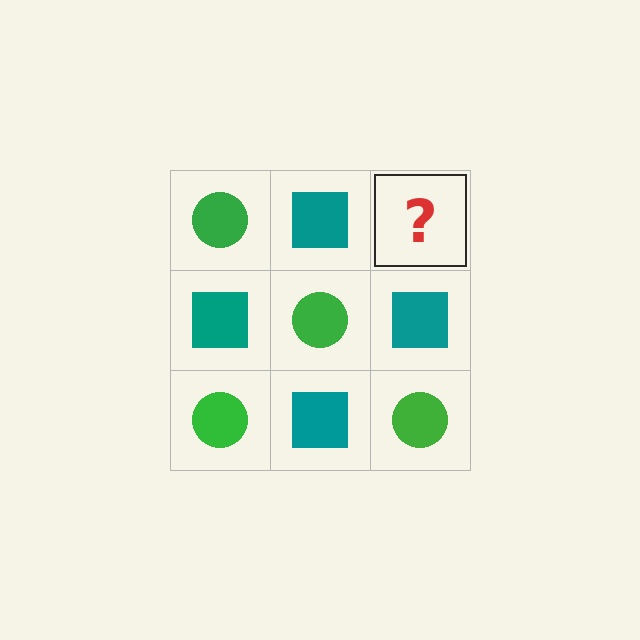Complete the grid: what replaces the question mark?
The question mark should be replaced with a green circle.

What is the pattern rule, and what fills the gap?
The rule is that it alternates green circle and teal square in a checkerboard pattern. The gap should be filled with a green circle.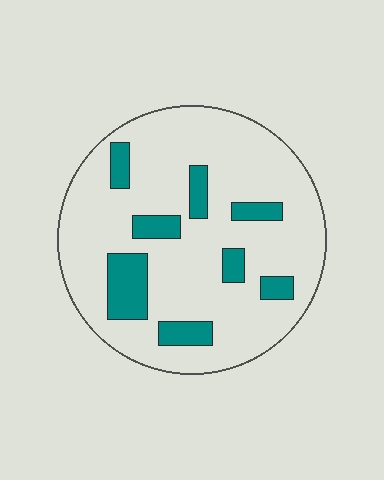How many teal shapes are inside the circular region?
8.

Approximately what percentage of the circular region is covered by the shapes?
Approximately 15%.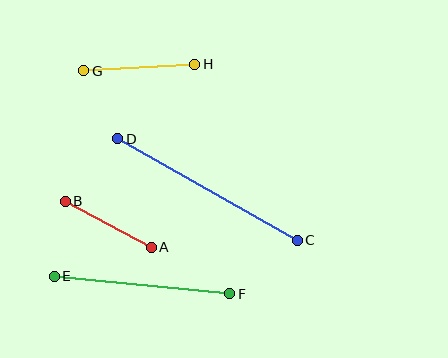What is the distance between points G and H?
The distance is approximately 111 pixels.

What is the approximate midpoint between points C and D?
The midpoint is at approximately (208, 190) pixels.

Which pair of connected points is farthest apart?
Points C and D are farthest apart.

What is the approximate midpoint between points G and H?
The midpoint is at approximately (139, 67) pixels.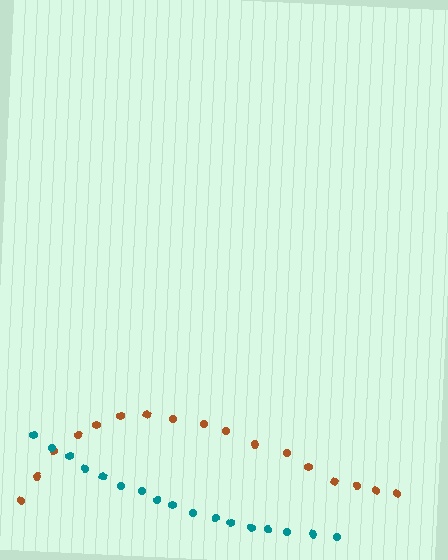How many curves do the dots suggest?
There are 2 distinct paths.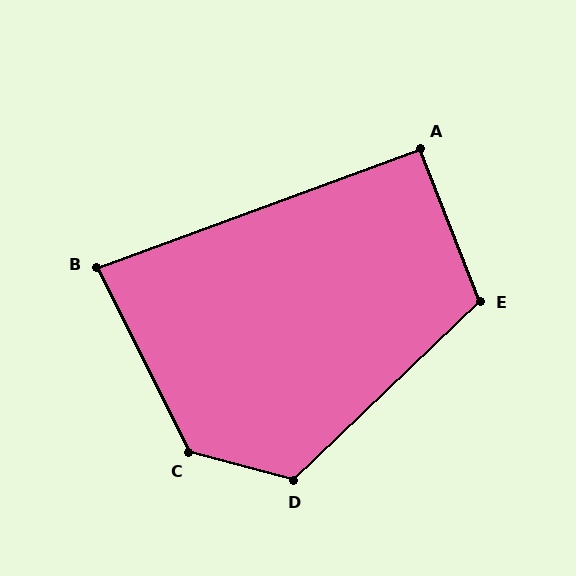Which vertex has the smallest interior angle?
B, at approximately 84 degrees.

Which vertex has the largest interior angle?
C, at approximately 131 degrees.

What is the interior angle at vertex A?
Approximately 91 degrees (approximately right).